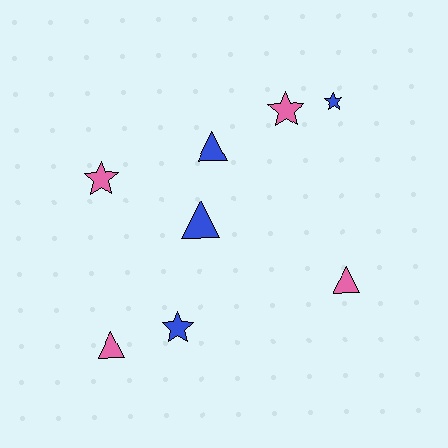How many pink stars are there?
There are 2 pink stars.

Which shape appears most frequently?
Triangle, with 4 objects.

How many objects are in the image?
There are 8 objects.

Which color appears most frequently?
Pink, with 4 objects.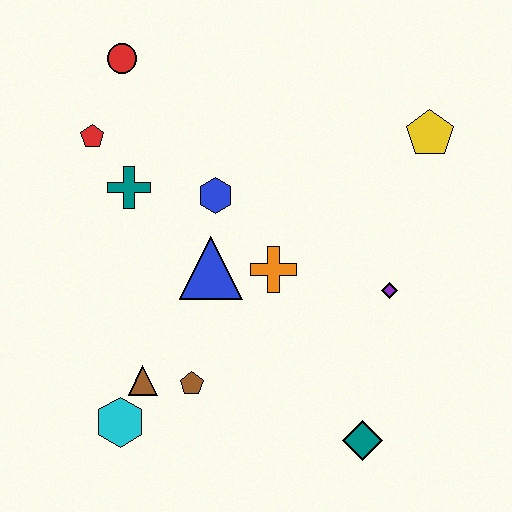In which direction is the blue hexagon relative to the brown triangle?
The blue hexagon is above the brown triangle.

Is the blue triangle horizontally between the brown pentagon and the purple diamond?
Yes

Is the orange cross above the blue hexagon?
No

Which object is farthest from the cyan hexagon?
The yellow pentagon is farthest from the cyan hexagon.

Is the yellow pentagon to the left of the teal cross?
No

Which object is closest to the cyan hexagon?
The brown triangle is closest to the cyan hexagon.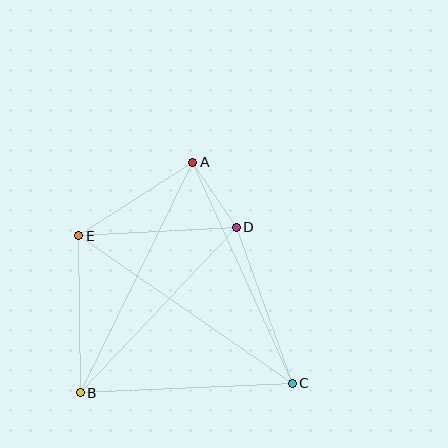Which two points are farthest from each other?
Points C and E are farthest from each other.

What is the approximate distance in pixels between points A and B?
The distance between A and B is approximately 257 pixels.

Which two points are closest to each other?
Points A and D are closest to each other.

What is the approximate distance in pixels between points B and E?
The distance between B and E is approximately 157 pixels.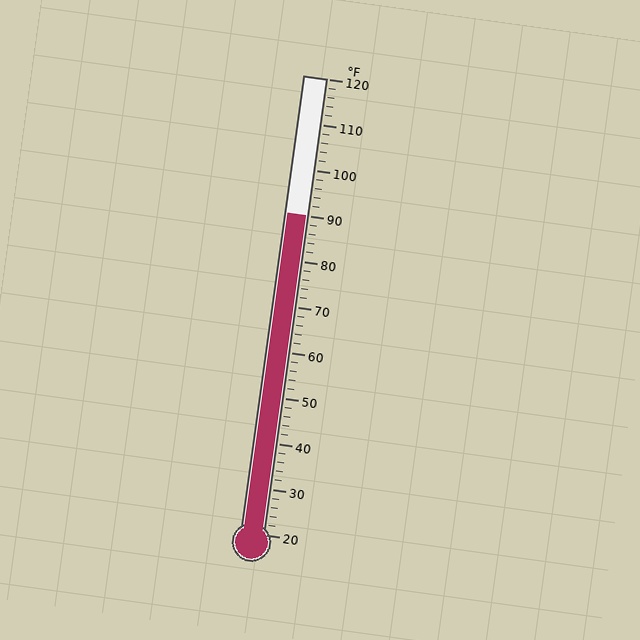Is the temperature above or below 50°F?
The temperature is above 50°F.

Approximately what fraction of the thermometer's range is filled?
The thermometer is filled to approximately 70% of its range.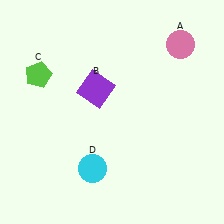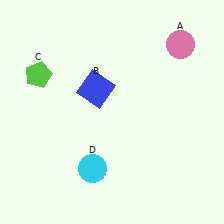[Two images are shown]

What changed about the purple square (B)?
In Image 1, B is purple. In Image 2, it changed to blue.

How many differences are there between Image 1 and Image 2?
There is 1 difference between the two images.